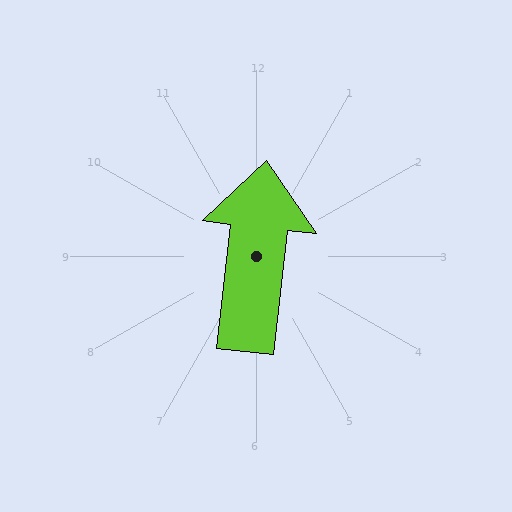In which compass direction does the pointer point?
North.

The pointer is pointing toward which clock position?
Roughly 12 o'clock.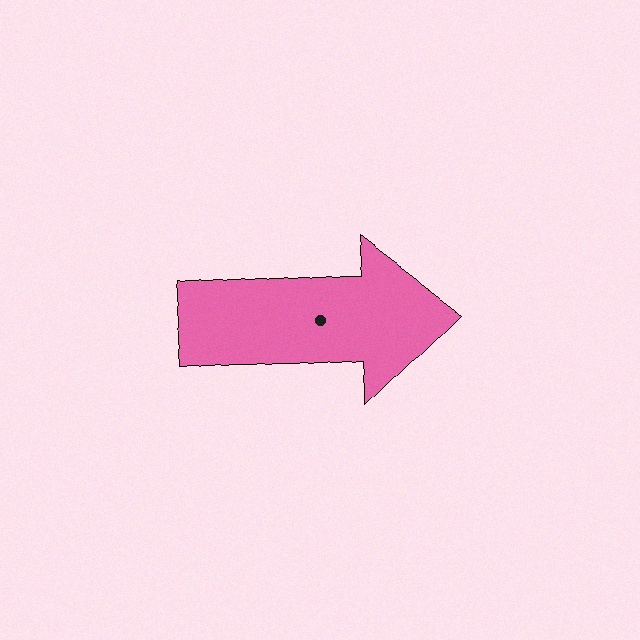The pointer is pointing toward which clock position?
Roughly 3 o'clock.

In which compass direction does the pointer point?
East.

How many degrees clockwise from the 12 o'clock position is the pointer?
Approximately 86 degrees.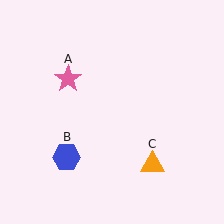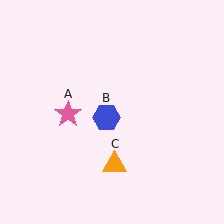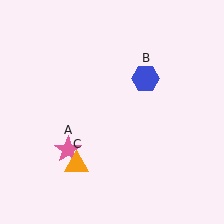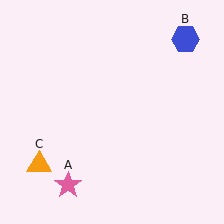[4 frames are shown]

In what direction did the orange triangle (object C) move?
The orange triangle (object C) moved left.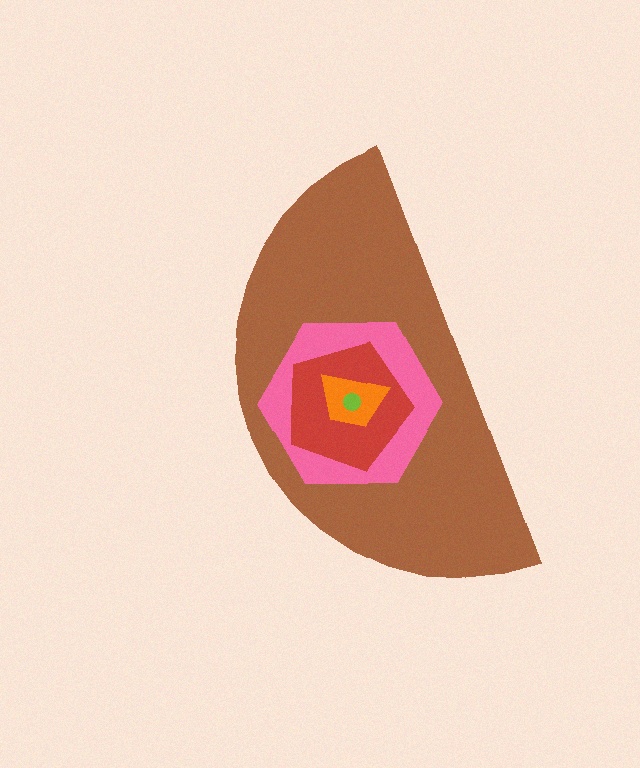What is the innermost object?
The lime circle.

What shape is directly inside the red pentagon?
The orange trapezoid.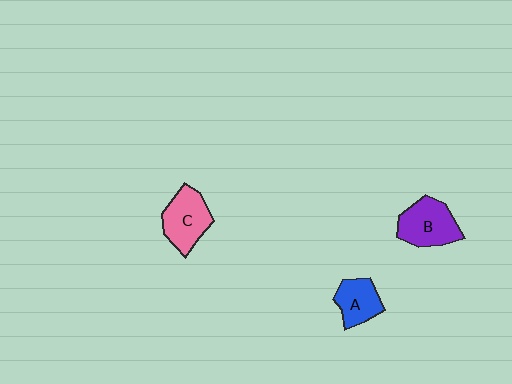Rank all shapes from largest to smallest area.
From largest to smallest: B (purple), C (pink), A (blue).